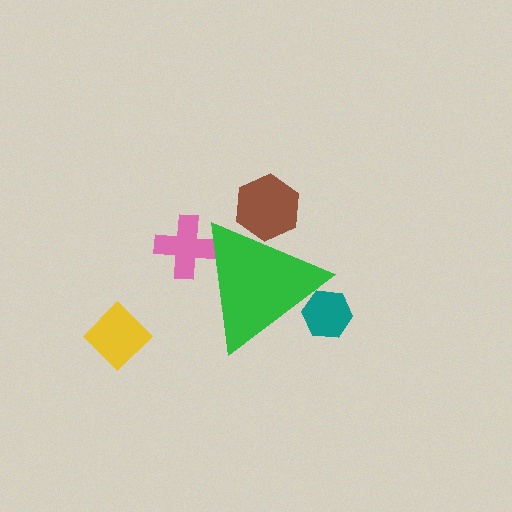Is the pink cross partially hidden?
Yes, the pink cross is partially hidden behind the green triangle.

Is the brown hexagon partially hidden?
Yes, the brown hexagon is partially hidden behind the green triangle.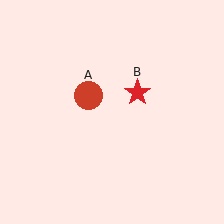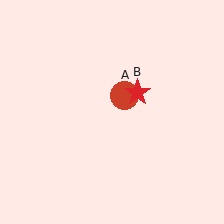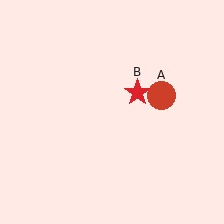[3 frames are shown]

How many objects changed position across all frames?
1 object changed position: red circle (object A).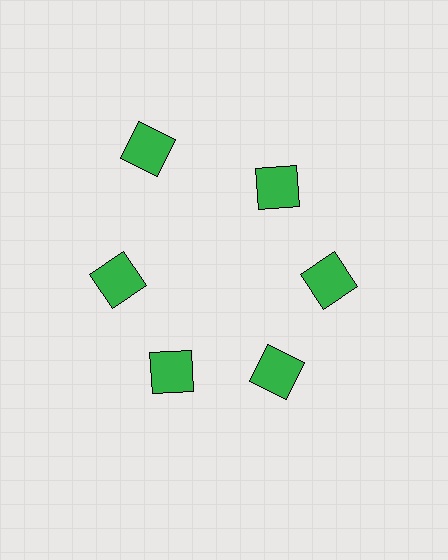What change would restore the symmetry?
The symmetry would be restored by moving it inward, back onto the ring so that all 6 squares sit at equal angles and equal distance from the center.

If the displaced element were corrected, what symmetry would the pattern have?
It would have 6-fold rotational symmetry — the pattern would map onto itself every 60 degrees.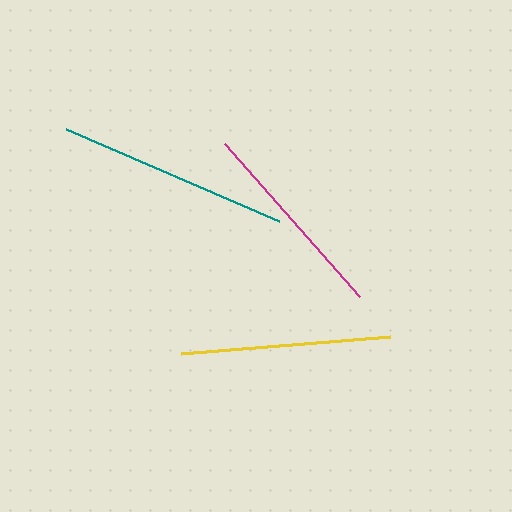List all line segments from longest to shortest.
From longest to shortest: teal, yellow, magenta.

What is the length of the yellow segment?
The yellow segment is approximately 210 pixels long.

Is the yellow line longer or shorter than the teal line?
The teal line is longer than the yellow line.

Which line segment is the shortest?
The magenta line is the shortest at approximately 204 pixels.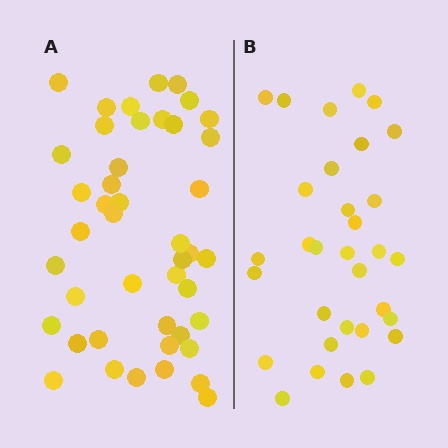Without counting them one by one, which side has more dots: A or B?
Region A (the left region) has more dots.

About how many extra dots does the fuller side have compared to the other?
Region A has roughly 12 or so more dots than region B.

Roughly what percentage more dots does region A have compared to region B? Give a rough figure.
About 40% more.